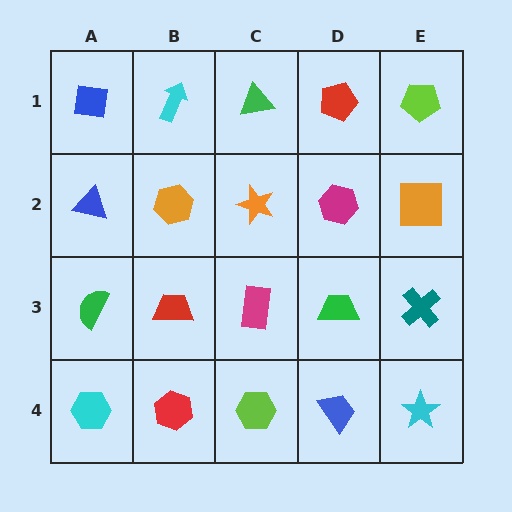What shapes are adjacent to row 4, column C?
A magenta rectangle (row 3, column C), a red hexagon (row 4, column B), a blue trapezoid (row 4, column D).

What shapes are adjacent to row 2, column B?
A cyan arrow (row 1, column B), a red trapezoid (row 3, column B), a blue triangle (row 2, column A), an orange star (row 2, column C).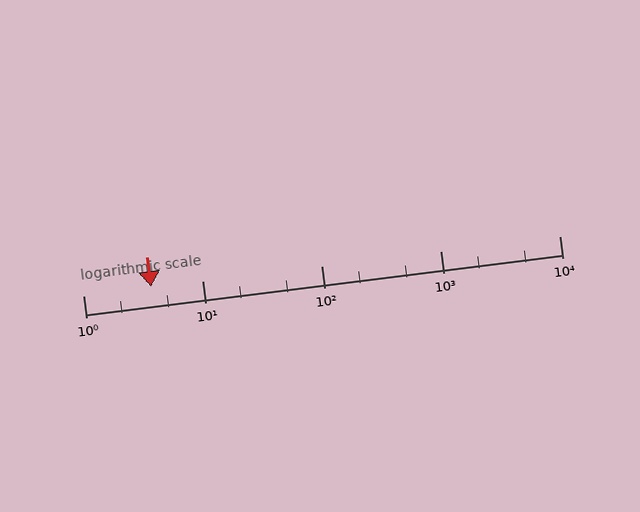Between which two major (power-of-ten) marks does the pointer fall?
The pointer is between 1 and 10.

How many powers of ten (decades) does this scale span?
The scale spans 4 decades, from 1 to 10000.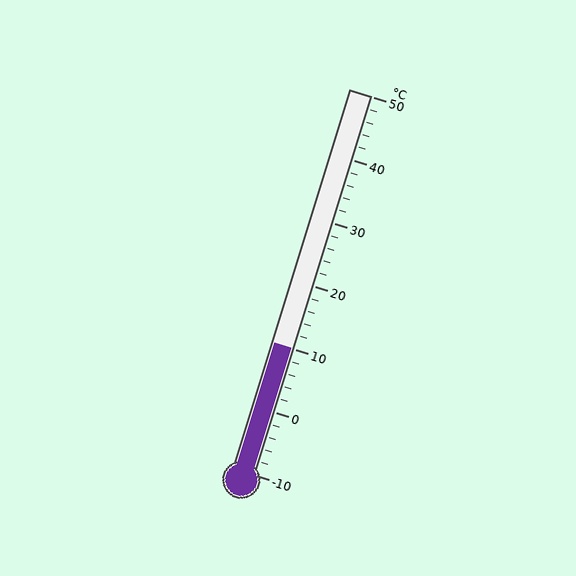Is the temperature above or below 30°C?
The temperature is below 30°C.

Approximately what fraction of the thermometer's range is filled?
The thermometer is filled to approximately 35% of its range.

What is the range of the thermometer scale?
The thermometer scale ranges from -10°C to 50°C.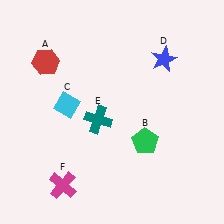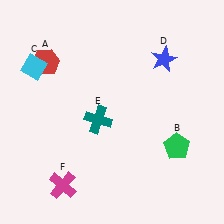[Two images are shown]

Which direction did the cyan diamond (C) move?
The cyan diamond (C) moved up.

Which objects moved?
The objects that moved are: the green pentagon (B), the cyan diamond (C).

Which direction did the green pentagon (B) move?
The green pentagon (B) moved right.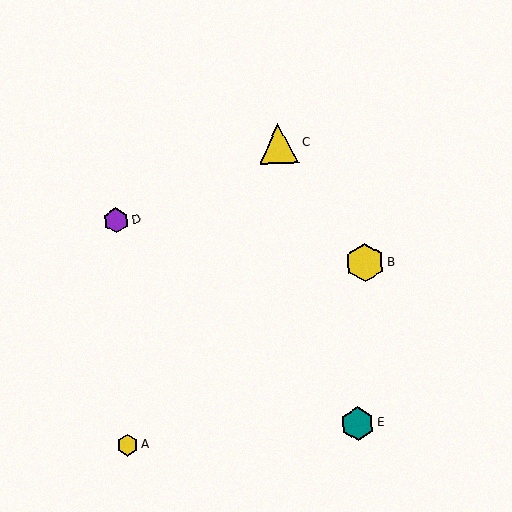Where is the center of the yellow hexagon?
The center of the yellow hexagon is at (365, 263).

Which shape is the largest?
The yellow triangle (labeled C) is the largest.